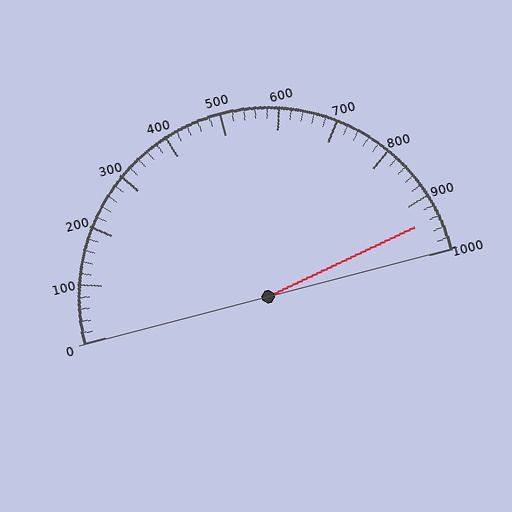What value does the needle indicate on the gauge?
The needle indicates approximately 940.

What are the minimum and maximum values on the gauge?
The gauge ranges from 0 to 1000.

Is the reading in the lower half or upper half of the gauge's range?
The reading is in the upper half of the range (0 to 1000).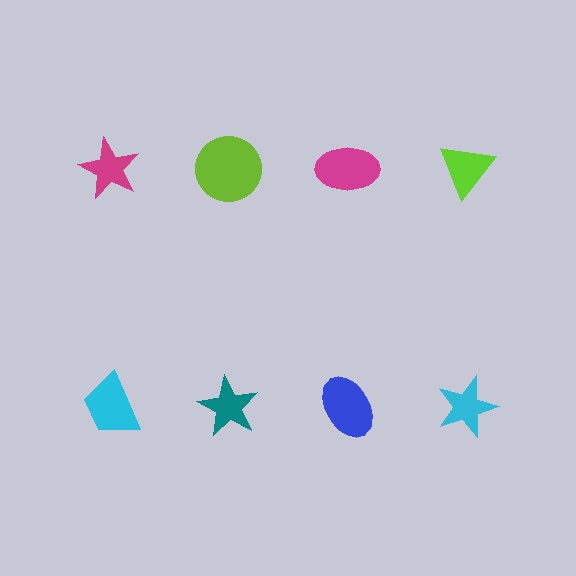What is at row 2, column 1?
A cyan trapezoid.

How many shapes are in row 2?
4 shapes.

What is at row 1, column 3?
A magenta ellipse.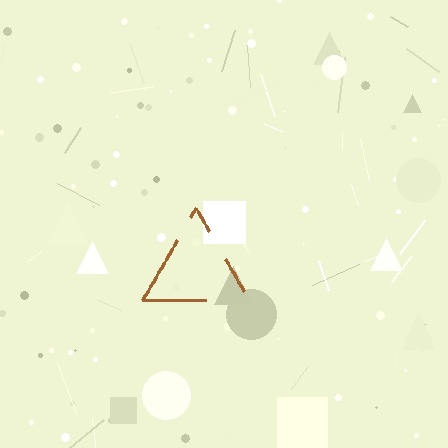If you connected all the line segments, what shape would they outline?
They would outline a triangle.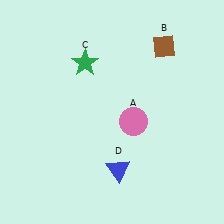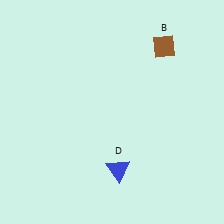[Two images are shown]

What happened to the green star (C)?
The green star (C) was removed in Image 2. It was in the top-left area of Image 1.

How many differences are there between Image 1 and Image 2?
There are 2 differences between the two images.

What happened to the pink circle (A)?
The pink circle (A) was removed in Image 2. It was in the bottom-right area of Image 1.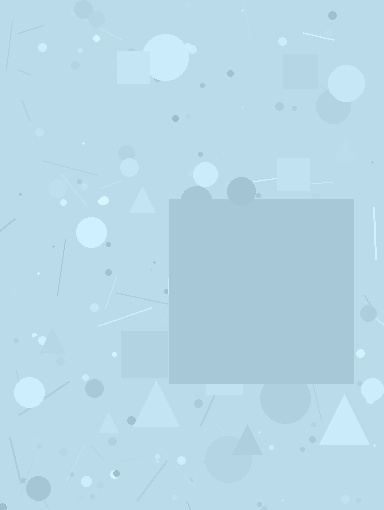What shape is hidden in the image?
A square is hidden in the image.